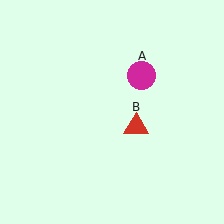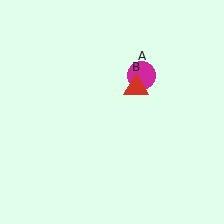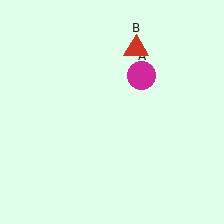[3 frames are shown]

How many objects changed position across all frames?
1 object changed position: red triangle (object B).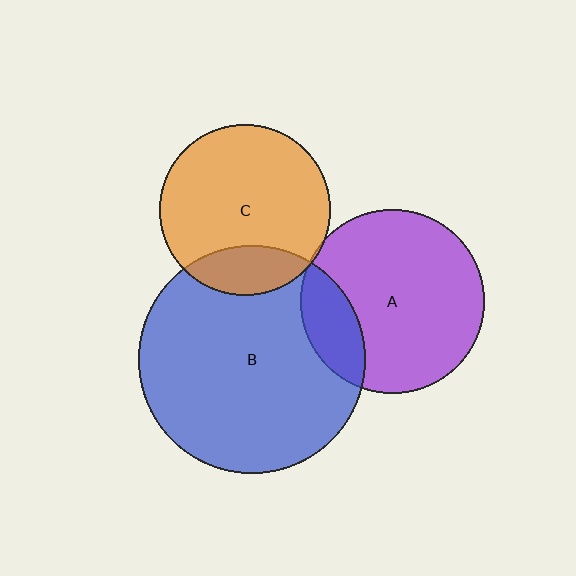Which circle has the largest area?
Circle B (blue).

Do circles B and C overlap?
Yes.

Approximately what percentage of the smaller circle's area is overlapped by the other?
Approximately 20%.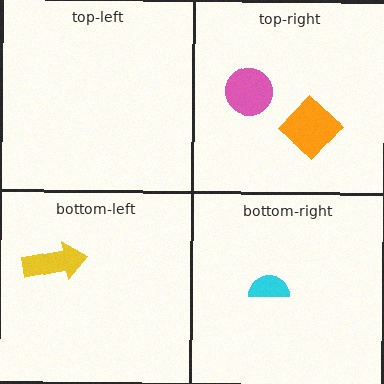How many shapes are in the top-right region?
2.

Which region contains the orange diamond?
The top-right region.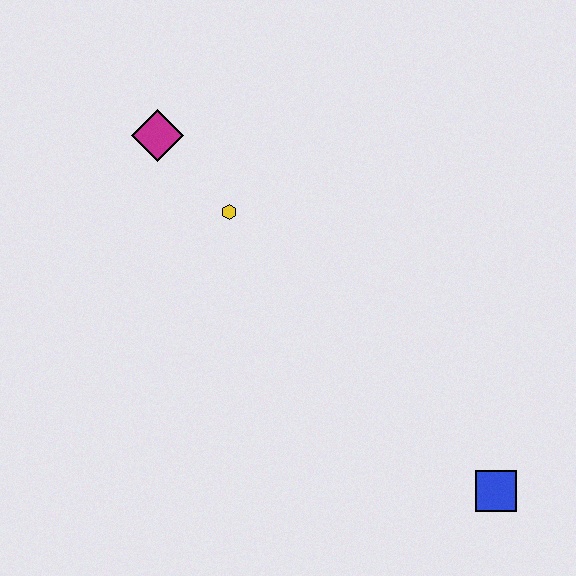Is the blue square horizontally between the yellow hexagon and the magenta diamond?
No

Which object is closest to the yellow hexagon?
The magenta diamond is closest to the yellow hexagon.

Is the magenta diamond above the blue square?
Yes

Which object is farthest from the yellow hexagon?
The blue square is farthest from the yellow hexagon.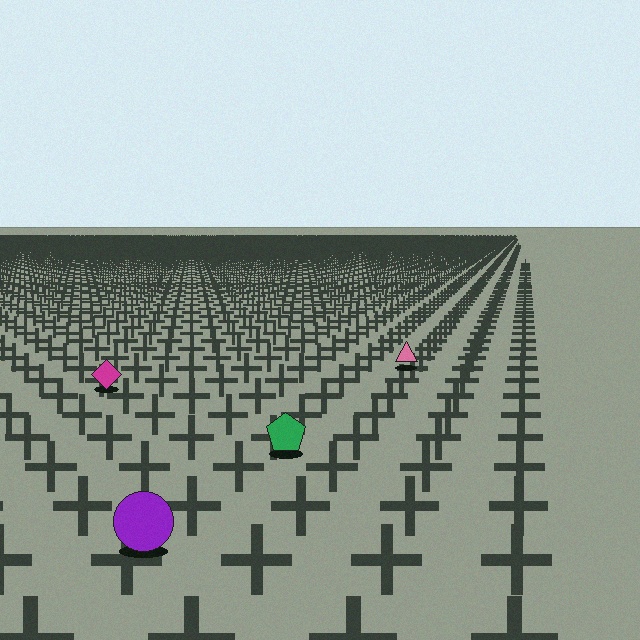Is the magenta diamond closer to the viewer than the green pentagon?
No. The green pentagon is closer — you can tell from the texture gradient: the ground texture is coarser near it.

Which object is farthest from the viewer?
The pink triangle is farthest from the viewer. It appears smaller and the ground texture around it is denser.